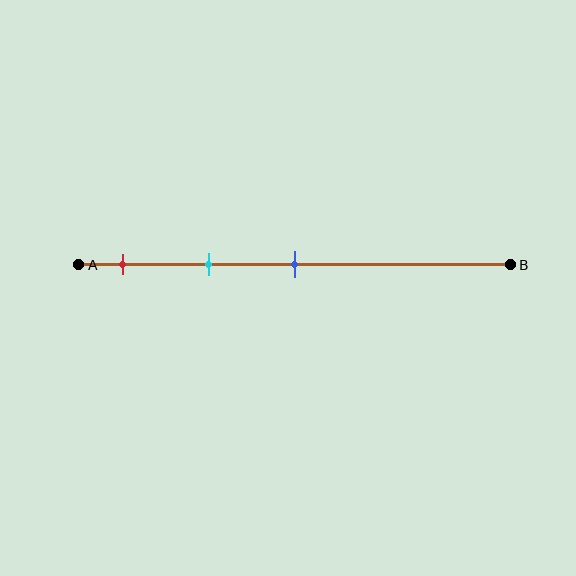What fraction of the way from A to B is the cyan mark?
The cyan mark is approximately 30% (0.3) of the way from A to B.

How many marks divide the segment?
There are 3 marks dividing the segment.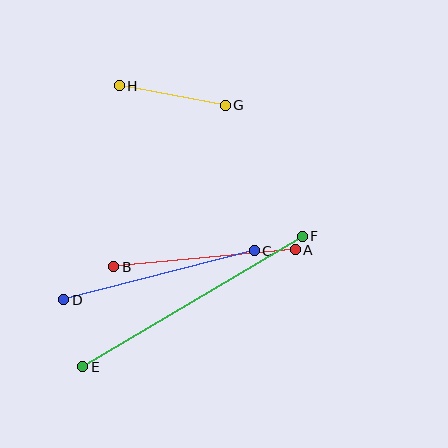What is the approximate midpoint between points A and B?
The midpoint is at approximately (205, 258) pixels.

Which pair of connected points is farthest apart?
Points E and F are farthest apart.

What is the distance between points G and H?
The distance is approximately 108 pixels.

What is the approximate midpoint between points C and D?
The midpoint is at approximately (159, 275) pixels.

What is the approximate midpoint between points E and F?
The midpoint is at approximately (192, 301) pixels.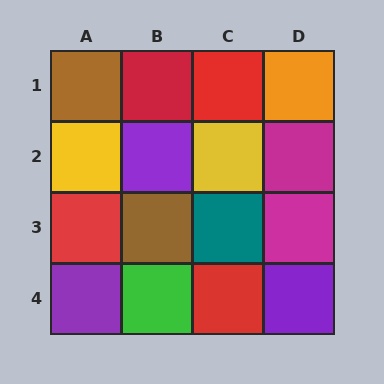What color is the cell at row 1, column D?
Orange.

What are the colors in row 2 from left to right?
Yellow, purple, yellow, magenta.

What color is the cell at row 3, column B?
Brown.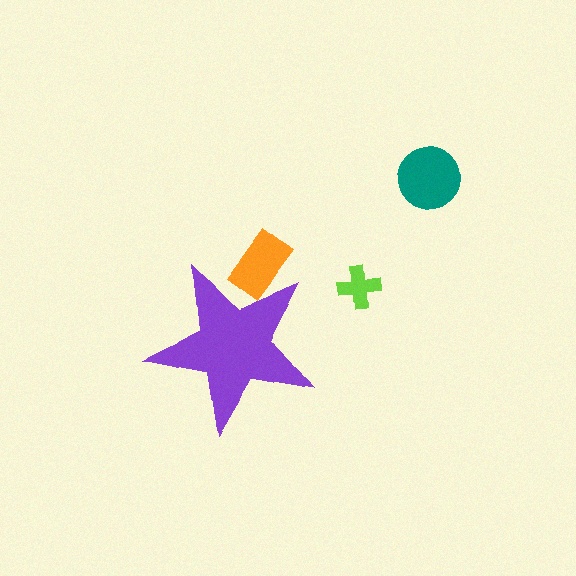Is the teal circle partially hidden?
No, the teal circle is fully visible.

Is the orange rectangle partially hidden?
Yes, the orange rectangle is partially hidden behind the purple star.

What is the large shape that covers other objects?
A purple star.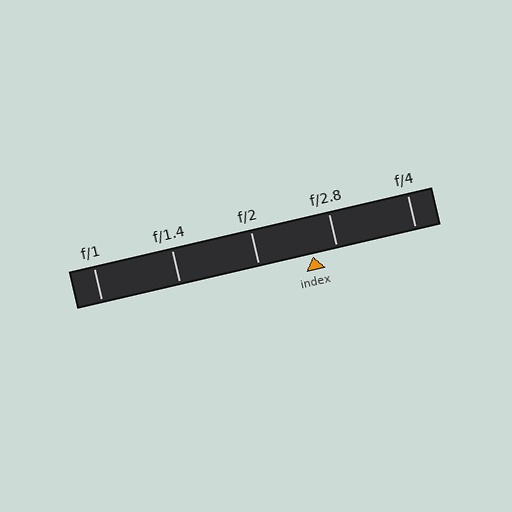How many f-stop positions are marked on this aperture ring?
There are 5 f-stop positions marked.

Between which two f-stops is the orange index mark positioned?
The index mark is between f/2 and f/2.8.